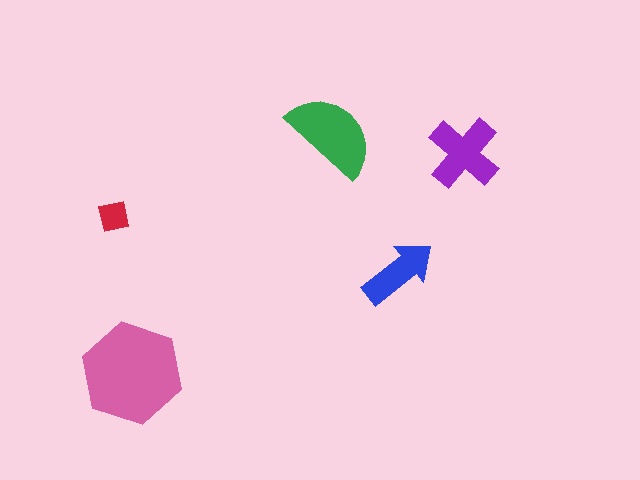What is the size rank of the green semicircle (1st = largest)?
2nd.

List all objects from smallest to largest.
The red square, the blue arrow, the purple cross, the green semicircle, the pink hexagon.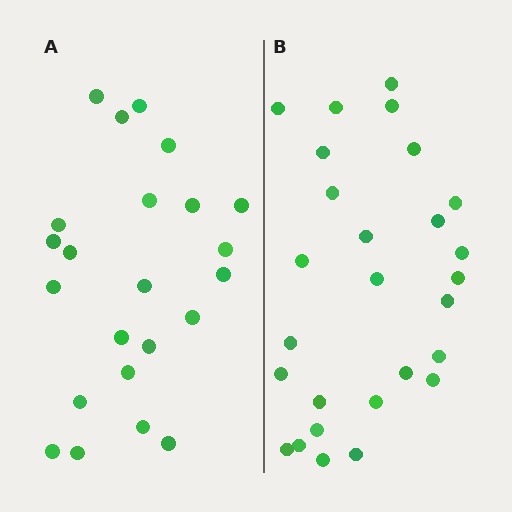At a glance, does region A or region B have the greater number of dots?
Region B (the right region) has more dots.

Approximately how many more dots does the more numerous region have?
Region B has about 4 more dots than region A.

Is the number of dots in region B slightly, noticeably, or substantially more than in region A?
Region B has only slightly more — the two regions are fairly close. The ratio is roughly 1.2 to 1.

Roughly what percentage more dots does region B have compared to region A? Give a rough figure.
About 15% more.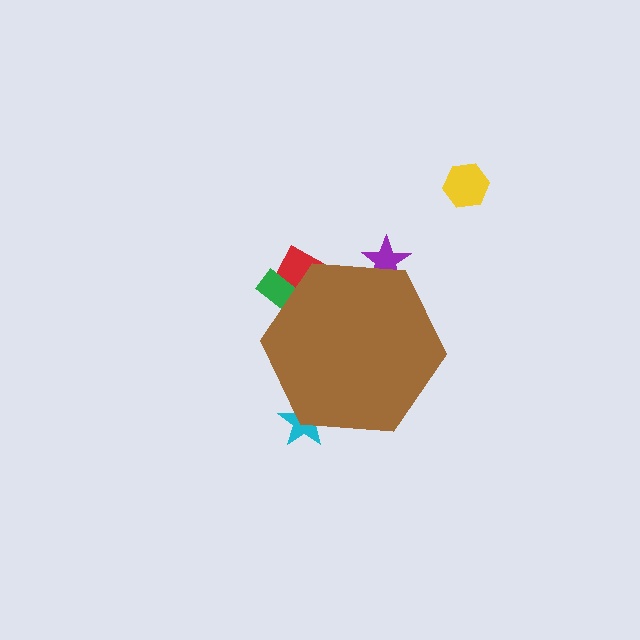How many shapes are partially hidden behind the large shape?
4 shapes are partially hidden.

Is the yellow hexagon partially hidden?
No, the yellow hexagon is fully visible.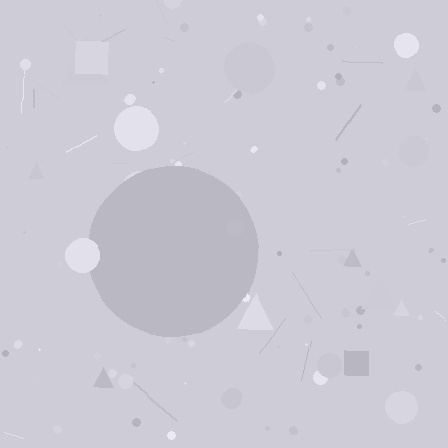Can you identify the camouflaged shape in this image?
The camouflaged shape is a circle.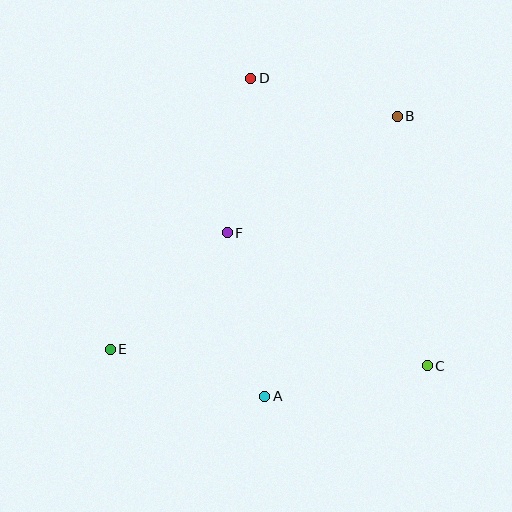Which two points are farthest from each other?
Points B and E are farthest from each other.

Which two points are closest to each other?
Points B and D are closest to each other.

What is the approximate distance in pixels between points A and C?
The distance between A and C is approximately 165 pixels.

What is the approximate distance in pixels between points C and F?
The distance between C and F is approximately 240 pixels.